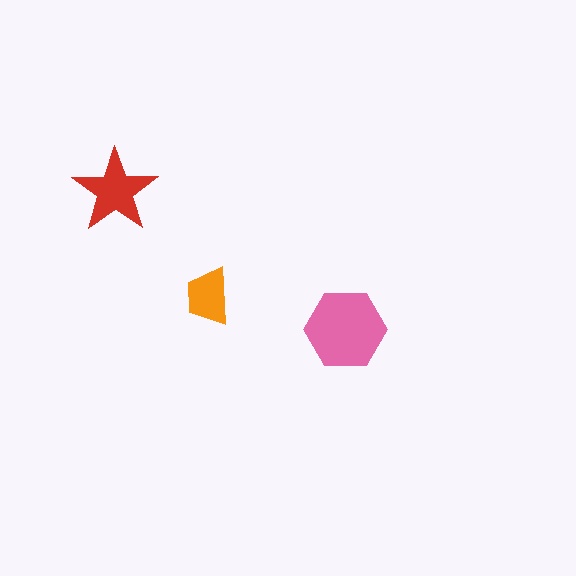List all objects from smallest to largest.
The orange trapezoid, the red star, the pink hexagon.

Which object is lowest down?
The pink hexagon is bottommost.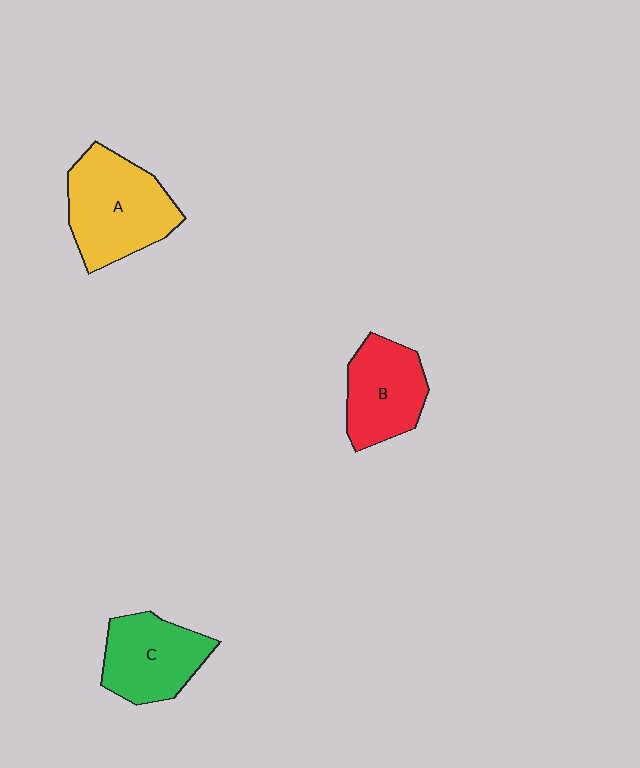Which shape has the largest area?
Shape A (yellow).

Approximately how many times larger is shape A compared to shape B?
Approximately 1.3 times.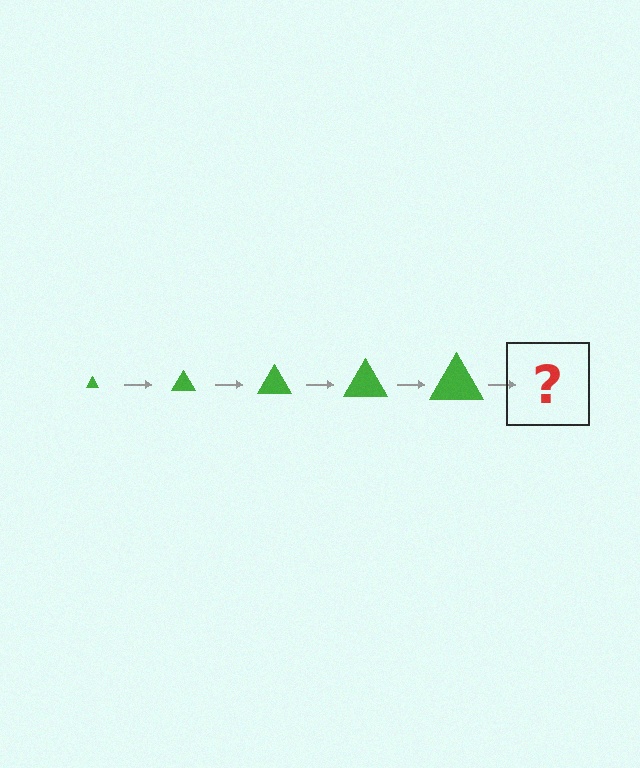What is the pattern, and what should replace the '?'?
The pattern is that the triangle gets progressively larger each step. The '?' should be a green triangle, larger than the previous one.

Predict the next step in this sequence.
The next step is a green triangle, larger than the previous one.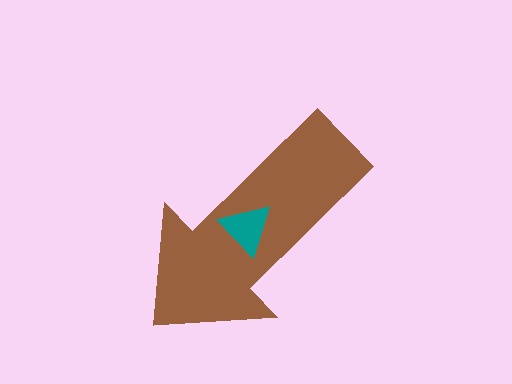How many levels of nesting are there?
2.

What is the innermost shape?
The teal triangle.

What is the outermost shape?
The brown arrow.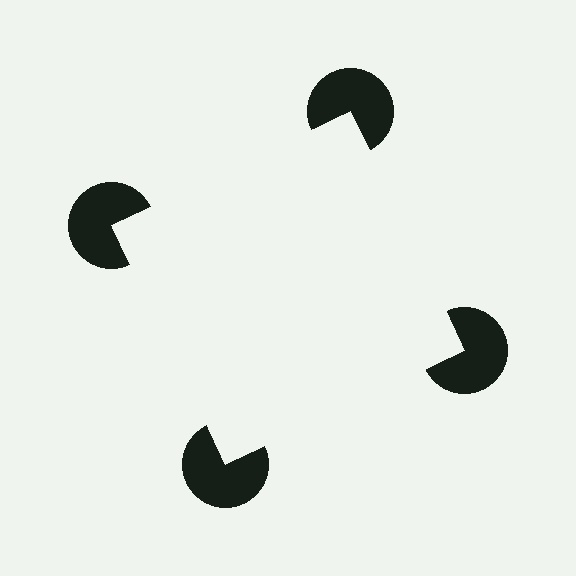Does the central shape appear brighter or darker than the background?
It typically appears slightly brighter than the background, even though no actual brightness change is drawn.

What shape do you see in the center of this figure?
An illusory square — its edges are inferred from the aligned wedge cuts in the pac-man discs, not physically drawn.